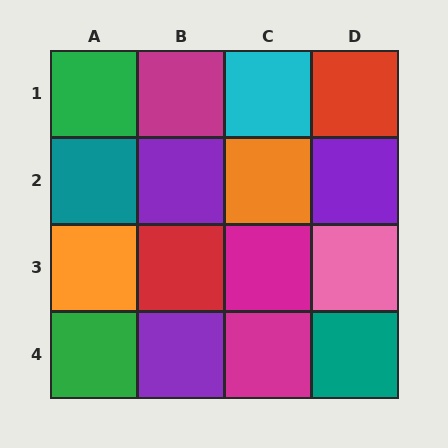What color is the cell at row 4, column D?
Teal.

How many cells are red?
2 cells are red.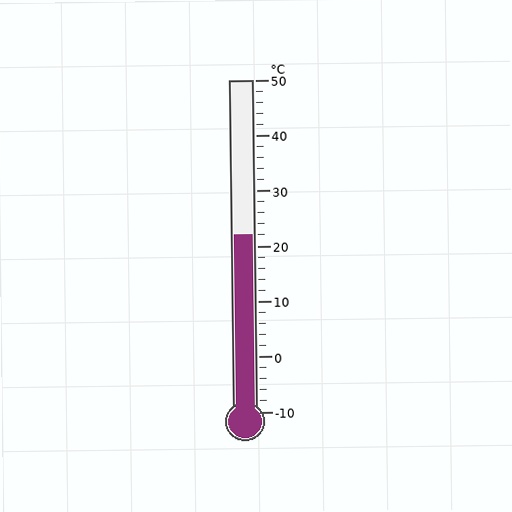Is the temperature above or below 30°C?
The temperature is below 30°C.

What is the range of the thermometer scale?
The thermometer scale ranges from -10°C to 50°C.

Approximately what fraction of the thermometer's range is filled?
The thermometer is filled to approximately 55% of its range.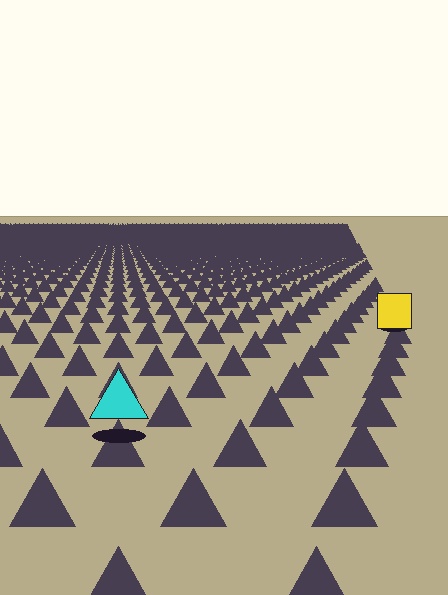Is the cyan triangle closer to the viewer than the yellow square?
Yes. The cyan triangle is closer — you can tell from the texture gradient: the ground texture is coarser near it.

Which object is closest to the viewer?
The cyan triangle is closest. The texture marks near it are larger and more spread out.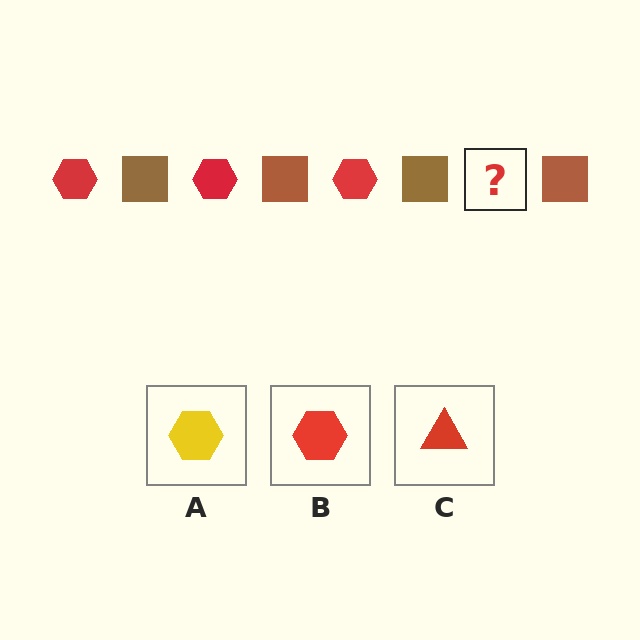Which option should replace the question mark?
Option B.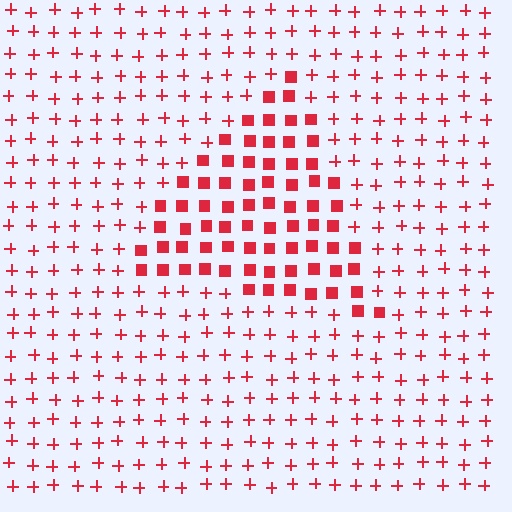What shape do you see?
I see a triangle.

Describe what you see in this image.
The image is filled with small red elements arranged in a uniform grid. A triangle-shaped region contains squares, while the surrounding area contains plus signs. The boundary is defined purely by the change in element shape.